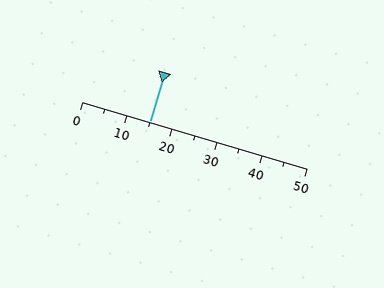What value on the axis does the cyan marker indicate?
The marker indicates approximately 15.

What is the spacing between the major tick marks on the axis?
The major ticks are spaced 10 apart.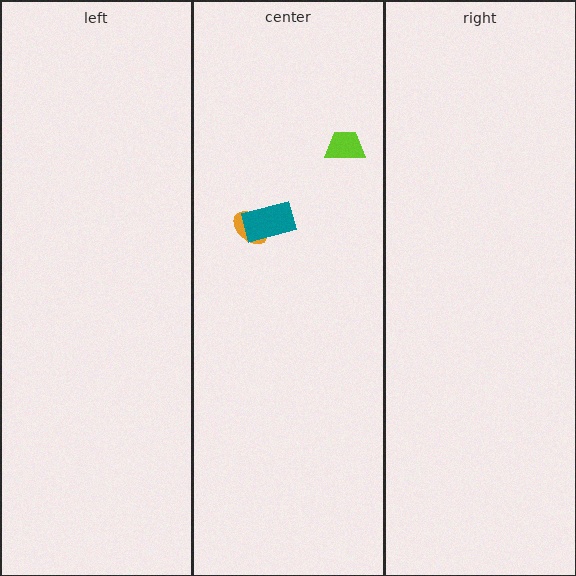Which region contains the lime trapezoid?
The center region.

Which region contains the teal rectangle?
The center region.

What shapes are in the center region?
The orange ellipse, the teal rectangle, the lime trapezoid.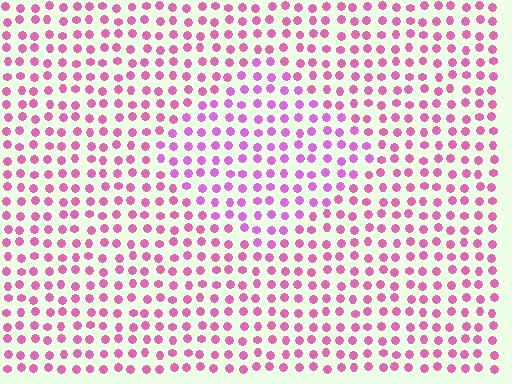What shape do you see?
I see a diamond.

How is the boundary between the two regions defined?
The boundary is defined purely by a slight shift in hue (about 24 degrees). Spacing, size, and orientation are identical on both sides.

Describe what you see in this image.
The image is filled with small pink elements in a uniform arrangement. A diamond-shaped region is visible where the elements are tinted to a slightly different hue, forming a subtle color boundary.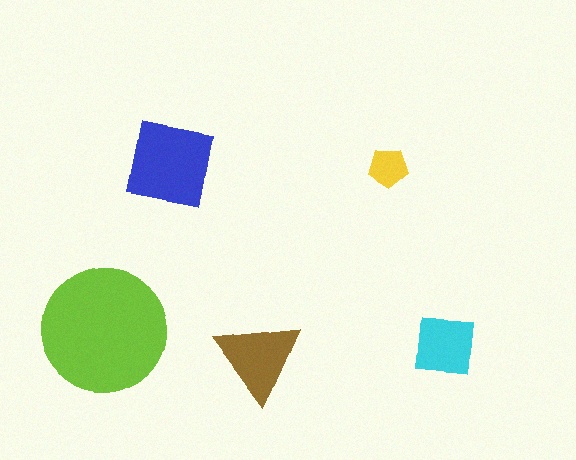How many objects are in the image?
There are 5 objects in the image.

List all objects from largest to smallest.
The lime circle, the blue square, the brown triangle, the cyan square, the yellow pentagon.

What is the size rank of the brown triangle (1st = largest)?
3rd.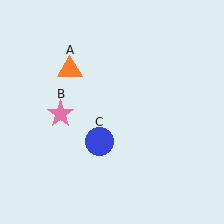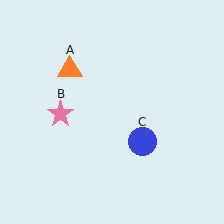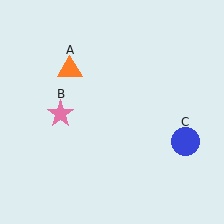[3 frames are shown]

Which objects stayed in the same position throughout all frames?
Orange triangle (object A) and pink star (object B) remained stationary.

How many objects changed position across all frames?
1 object changed position: blue circle (object C).